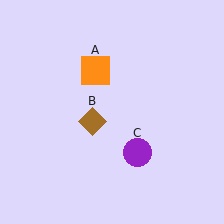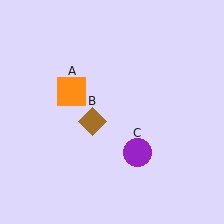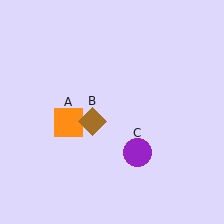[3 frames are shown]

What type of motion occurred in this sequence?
The orange square (object A) rotated counterclockwise around the center of the scene.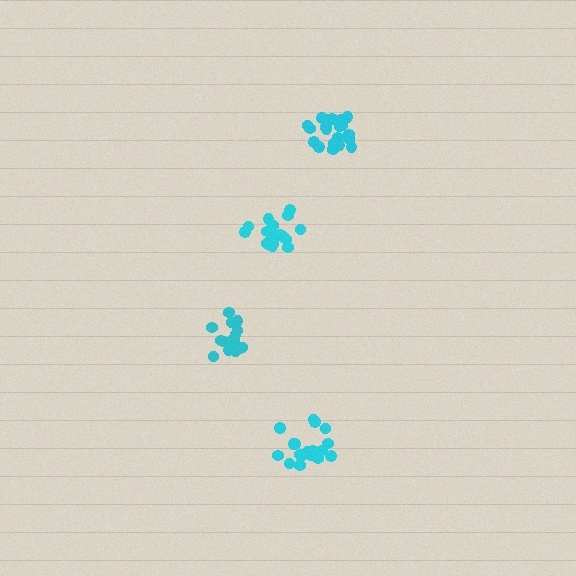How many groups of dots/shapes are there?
There are 4 groups.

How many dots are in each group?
Group 1: 21 dots, Group 2: 21 dots, Group 3: 21 dots, Group 4: 20 dots (83 total).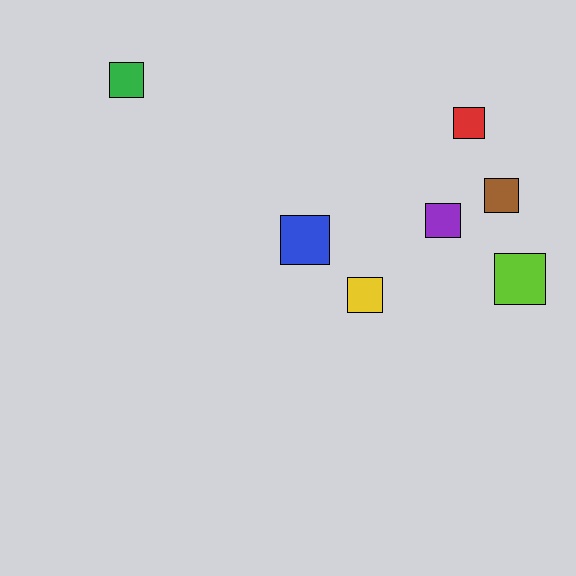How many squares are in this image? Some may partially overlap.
There are 7 squares.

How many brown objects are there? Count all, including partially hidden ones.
There is 1 brown object.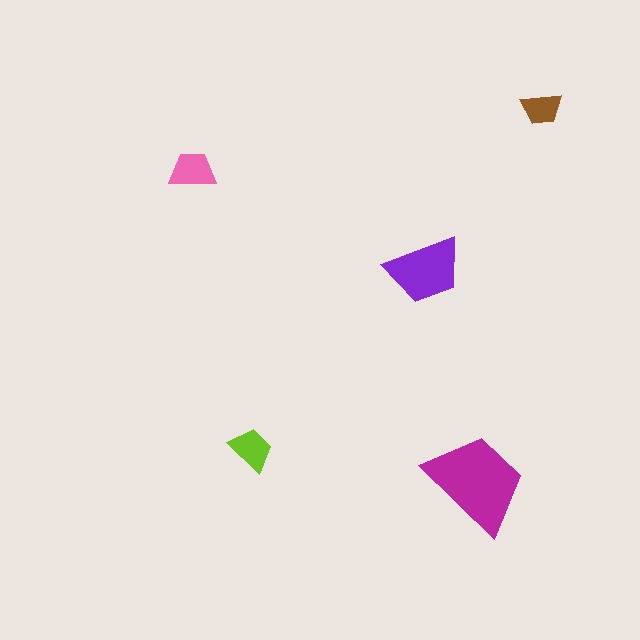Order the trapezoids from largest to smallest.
the magenta one, the purple one, the pink one, the lime one, the brown one.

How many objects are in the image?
There are 5 objects in the image.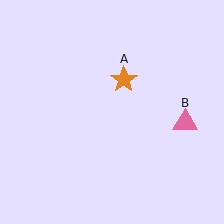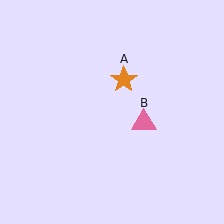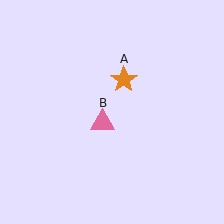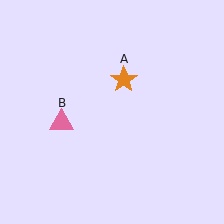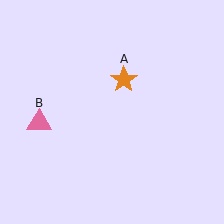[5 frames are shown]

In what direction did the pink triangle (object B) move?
The pink triangle (object B) moved left.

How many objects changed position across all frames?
1 object changed position: pink triangle (object B).